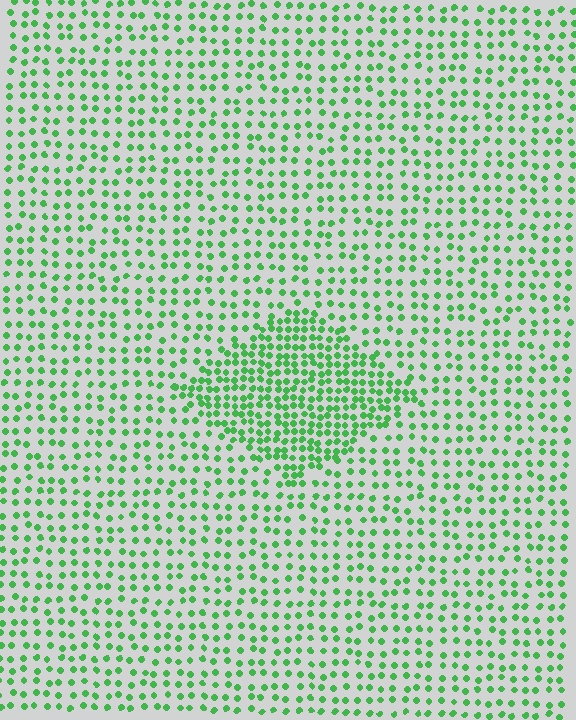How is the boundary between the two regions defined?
The boundary is defined by a change in element density (approximately 1.9x ratio). All elements are the same color, size, and shape.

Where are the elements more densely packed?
The elements are more densely packed inside the diamond boundary.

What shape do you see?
I see a diamond.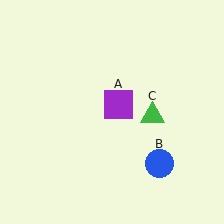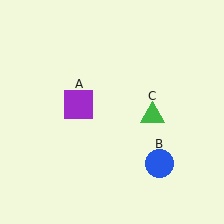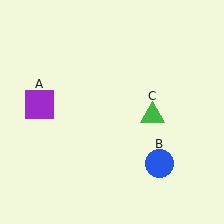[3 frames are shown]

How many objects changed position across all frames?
1 object changed position: purple square (object A).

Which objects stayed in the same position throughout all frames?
Blue circle (object B) and green triangle (object C) remained stationary.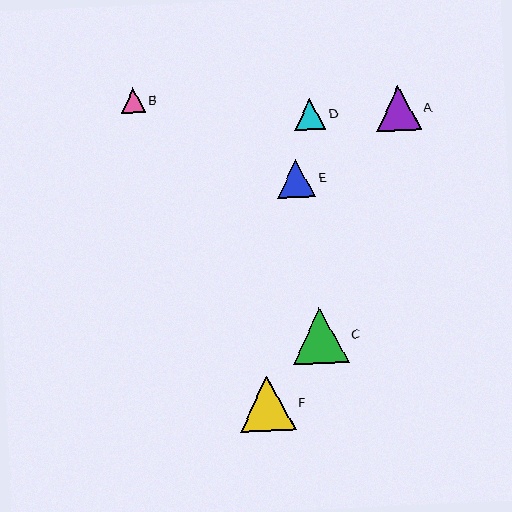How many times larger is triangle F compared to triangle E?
Triangle F is approximately 1.5 times the size of triangle E.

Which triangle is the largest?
Triangle C is the largest with a size of approximately 56 pixels.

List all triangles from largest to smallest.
From largest to smallest: C, F, A, E, D, B.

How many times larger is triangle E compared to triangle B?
Triangle E is approximately 1.6 times the size of triangle B.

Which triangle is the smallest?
Triangle B is the smallest with a size of approximately 24 pixels.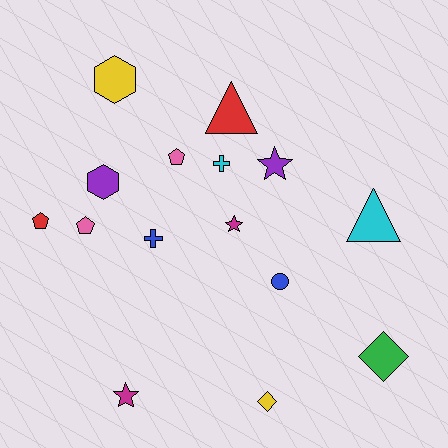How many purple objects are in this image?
There are 2 purple objects.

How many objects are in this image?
There are 15 objects.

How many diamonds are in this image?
There are 2 diamonds.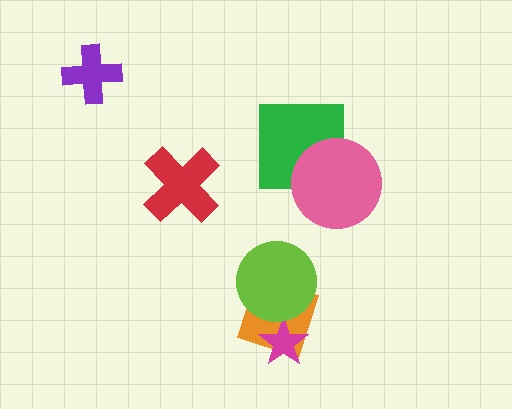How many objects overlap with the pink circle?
1 object overlaps with the pink circle.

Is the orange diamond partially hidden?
Yes, it is partially covered by another shape.